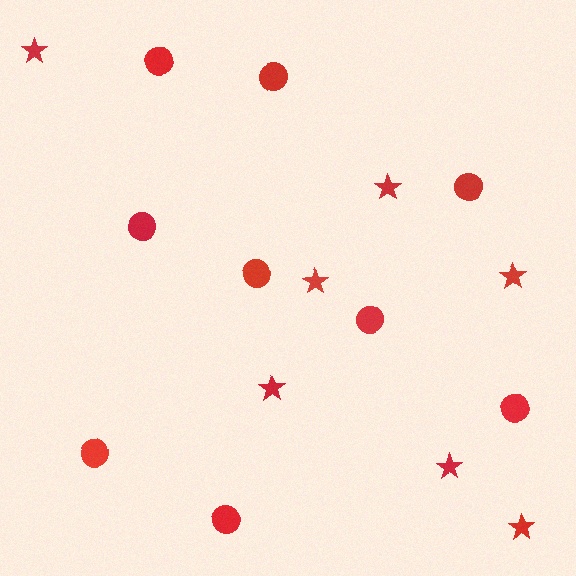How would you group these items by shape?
There are 2 groups: one group of stars (7) and one group of circles (9).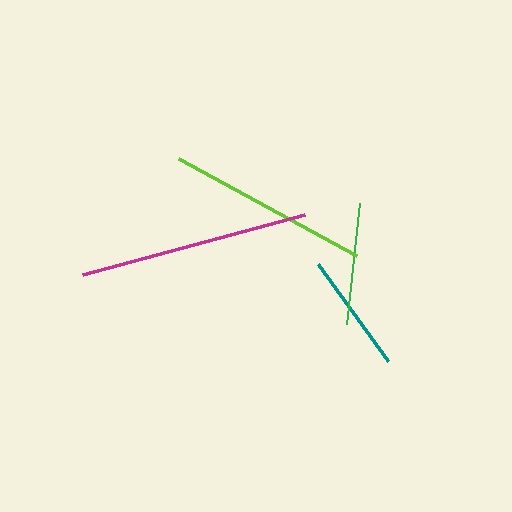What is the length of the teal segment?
The teal segment is approximately 119 pixels long.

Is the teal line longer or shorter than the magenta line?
The magenta line is longer than the teal line.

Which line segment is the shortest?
The teal line is the shortest at approximately 119 pixels.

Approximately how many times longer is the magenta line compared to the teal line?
The magenta line is approximately 1.9 times the length of the teal line.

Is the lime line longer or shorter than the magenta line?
The magenta line is longer than the lime line.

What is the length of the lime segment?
The lime segment is approximately 203 pixels long.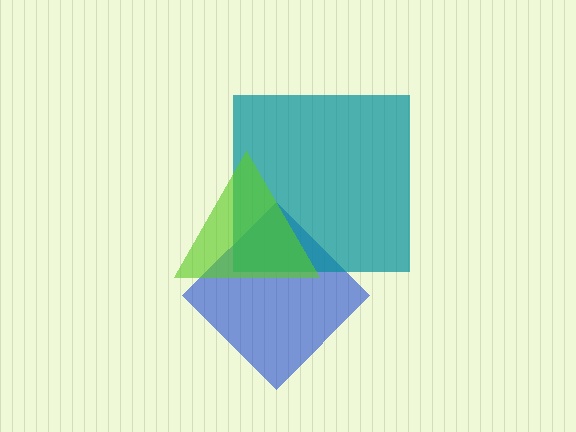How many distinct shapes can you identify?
There are 3 distinct shapes: a blue diamond, a teal square, a lime triangle.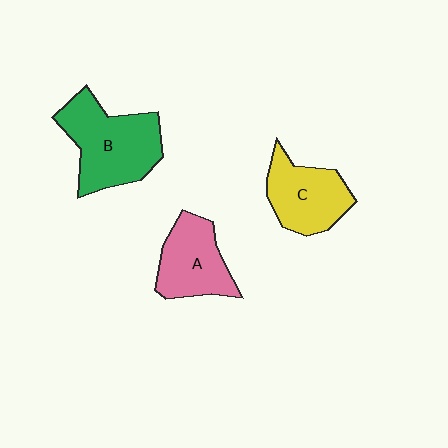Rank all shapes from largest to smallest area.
From largest to smallest: B (green), C (yellow), A (pink).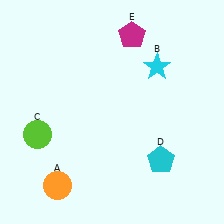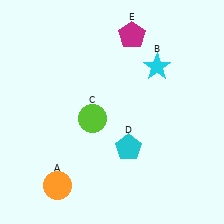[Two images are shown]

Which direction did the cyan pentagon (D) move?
The cyan pentagon (D) moved left.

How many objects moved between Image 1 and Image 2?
2 objects moved between the two images.